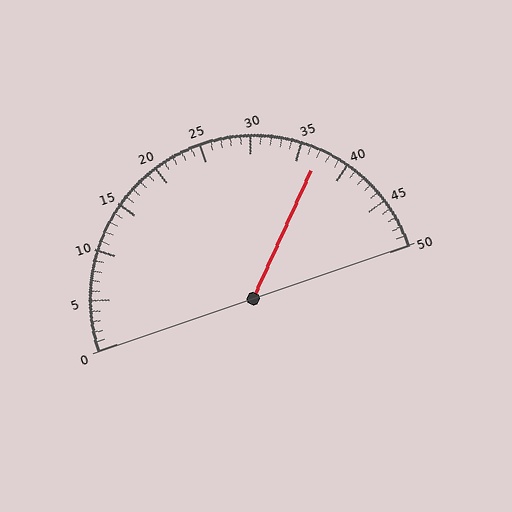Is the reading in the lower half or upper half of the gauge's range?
The reading is in the upper half of the range (0 to 50).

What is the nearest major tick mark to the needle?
The nearest major tick mark is 35.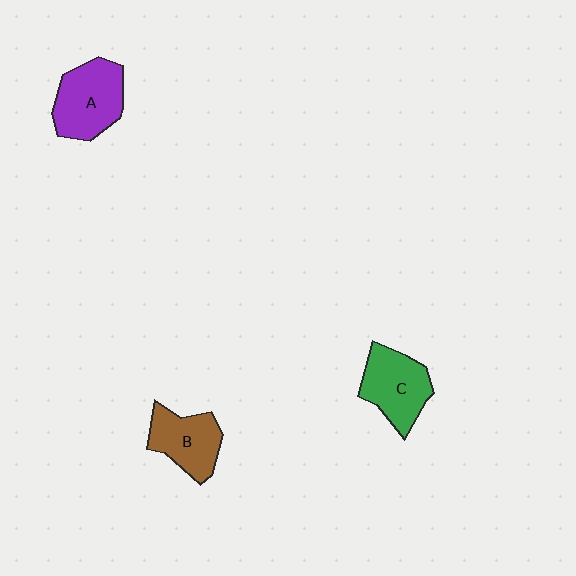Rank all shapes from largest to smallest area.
From largest to smallest: A (purple), C (green), B (brown).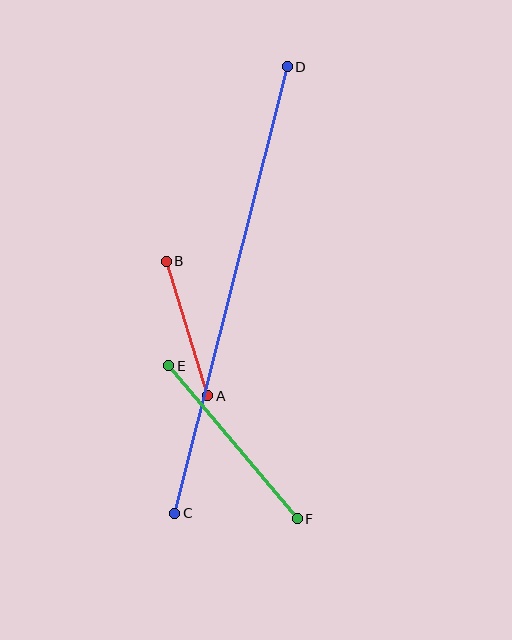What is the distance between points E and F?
The distance is approximately 200 pixels.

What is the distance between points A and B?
The distance is approximately 141 pixels.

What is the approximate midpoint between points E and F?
The midpoint is at approximately (233, 442) pixels.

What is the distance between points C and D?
The distance is approximately 460 pixels.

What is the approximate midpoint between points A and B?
The midpoint is at approximately (187, 328) pixels.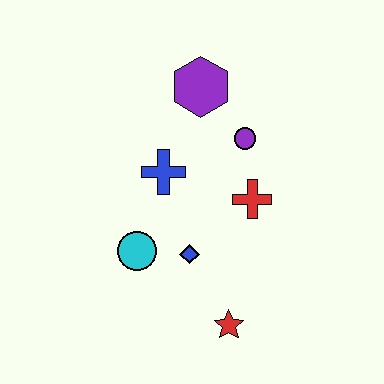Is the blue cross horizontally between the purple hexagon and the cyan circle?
Yes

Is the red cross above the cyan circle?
Yes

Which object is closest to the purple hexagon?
The purple circle is closest to the purple hexagon.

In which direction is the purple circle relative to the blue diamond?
The purple circle is above the blue diamond.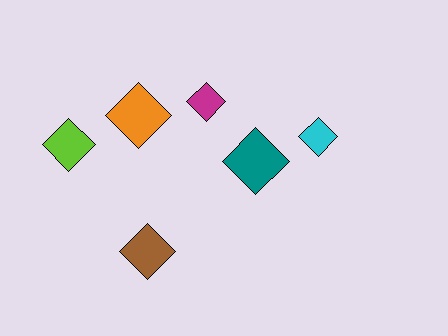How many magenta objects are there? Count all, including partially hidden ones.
There is 1 magenta object.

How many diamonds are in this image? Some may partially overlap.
There are 6 diamonds.